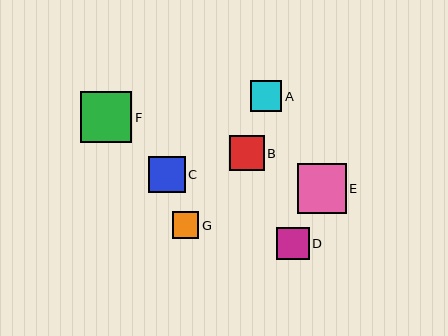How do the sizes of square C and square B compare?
Square C and square B are approximately the same size.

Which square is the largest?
Square F is the largest with a size of approximately 51 pixels.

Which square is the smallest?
Square G is the smallest with a size of approximately 26 pixels.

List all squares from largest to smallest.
From largest to smallest: F, E, C, B, D, A, G.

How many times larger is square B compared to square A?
Square B is approximately 1.1 times the size of square A.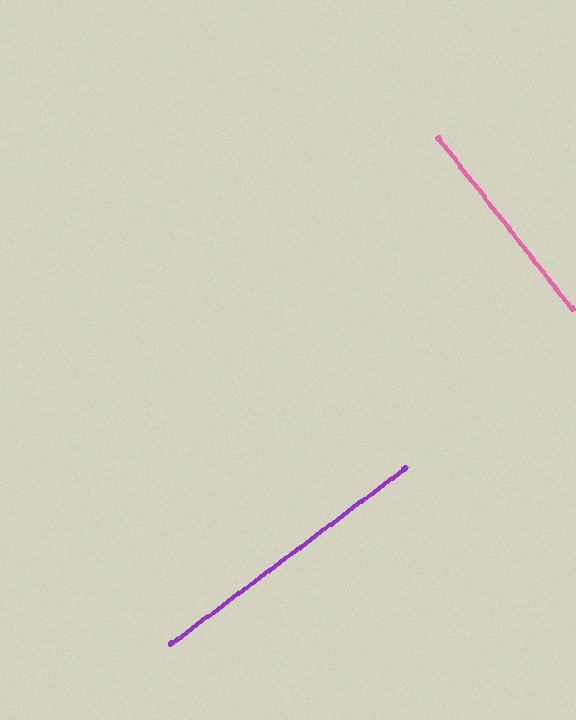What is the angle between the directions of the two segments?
Approximately 89 degrees.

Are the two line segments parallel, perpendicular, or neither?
Perpendicular — they meet at approximately 89°.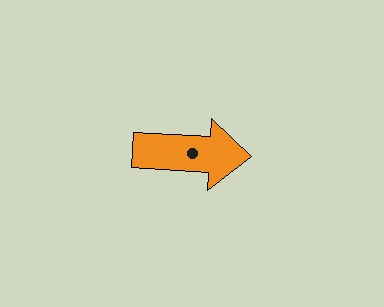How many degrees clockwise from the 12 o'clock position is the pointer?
Approximately 93 degrees.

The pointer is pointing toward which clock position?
Roughly 3 o'clock.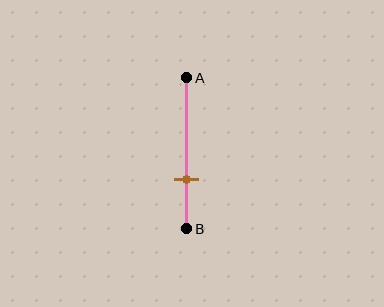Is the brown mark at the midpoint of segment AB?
No, the mark is at about 70% from A, not at the 50% midpoint.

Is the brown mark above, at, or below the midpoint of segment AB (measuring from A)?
The brown mark is below the midpoint of segment AB.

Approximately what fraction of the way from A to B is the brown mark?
The brown mark is approximately 70% of the way from A to B.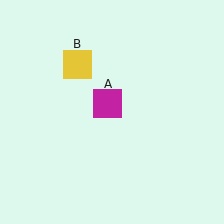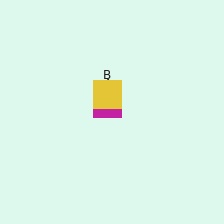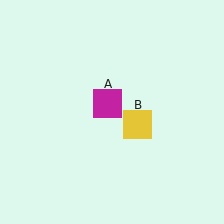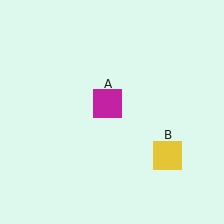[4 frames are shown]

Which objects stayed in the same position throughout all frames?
Magenta square (object A) remained stationary.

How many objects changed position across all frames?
1 object changed position: yellow square (object B).